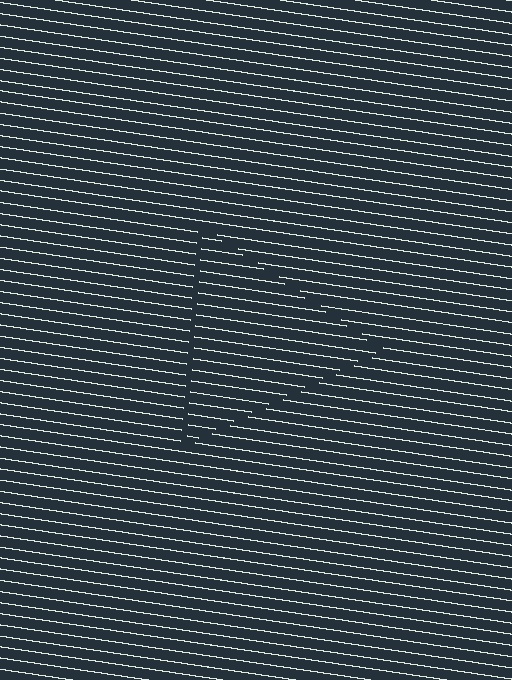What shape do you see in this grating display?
An illusory triangle. The interior of the shape contains the same grating, shifted by half a period — the contour is defined by the phase discontinuity where line-ends from the inner and outer gratings abut.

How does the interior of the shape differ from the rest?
The interior of the shape contains the same grating, shifted by half a period — the contour is defined by the phase discontinuity where line-ends from the inner and outer gratings abut.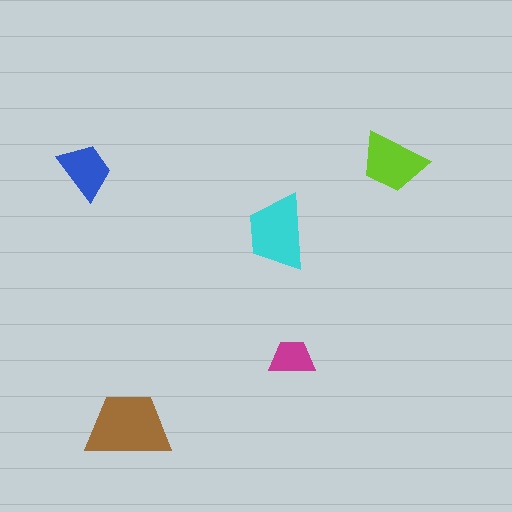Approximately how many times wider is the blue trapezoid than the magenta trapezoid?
About 1.5 times wider.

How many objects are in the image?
There are 5 objects in the image.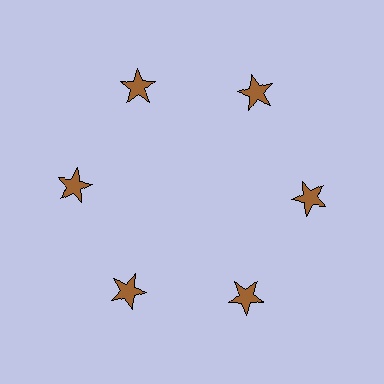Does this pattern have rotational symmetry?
Yes, this pattern has 6-fold rotational symmetry. It looks the same after rotating 60 degrees around the center.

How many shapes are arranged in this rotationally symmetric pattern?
There are 6 shapes, arranged in 6 groups of 1.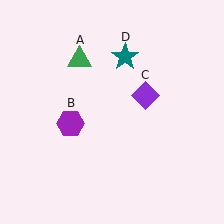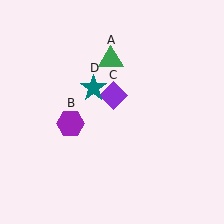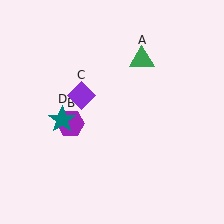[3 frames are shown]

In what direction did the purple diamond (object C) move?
The purple diamond (object C) moved left.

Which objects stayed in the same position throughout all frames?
Purple hexagon (object B) remained stationary.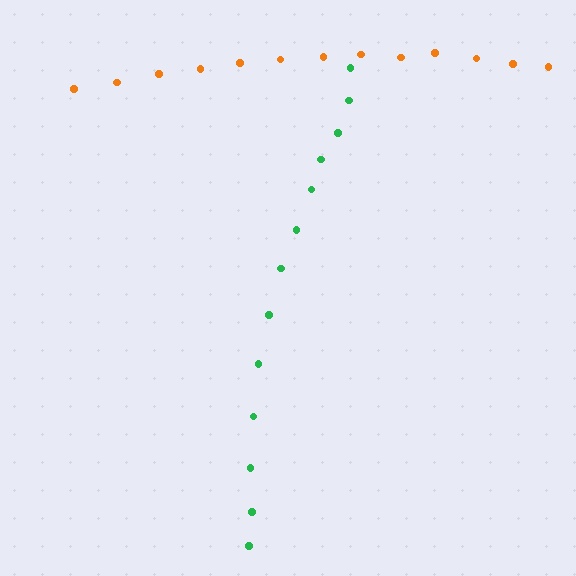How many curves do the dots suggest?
There are 2 distinct paths.